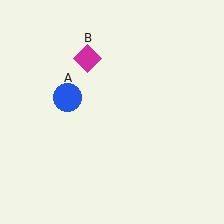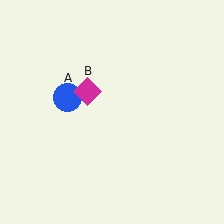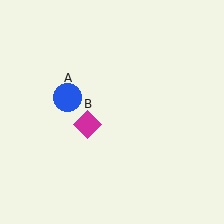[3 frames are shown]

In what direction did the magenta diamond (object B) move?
The magenta diamond (object B) moved down.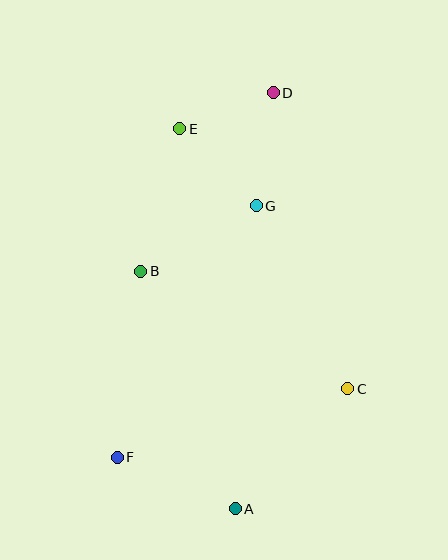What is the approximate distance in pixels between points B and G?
The distance between B and G is approximately 133 pixels.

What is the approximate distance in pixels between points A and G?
The distance between A and G is approximately 304 pixels.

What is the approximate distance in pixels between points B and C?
The distance between B and C is approximately 238 pixels.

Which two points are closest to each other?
Points D and E are closest to each other.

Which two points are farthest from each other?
Points A and D are farthest from each other.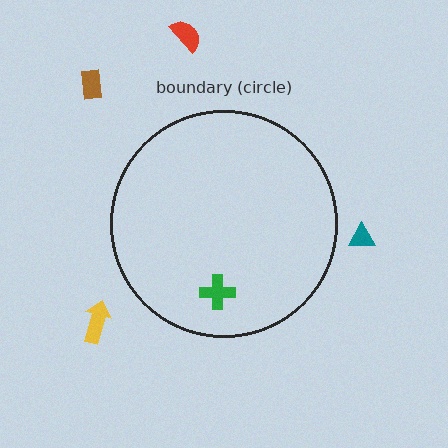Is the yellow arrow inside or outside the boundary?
Outside.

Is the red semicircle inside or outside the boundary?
Outside.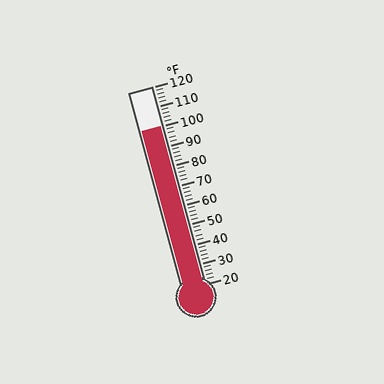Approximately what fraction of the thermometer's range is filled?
The thermometer is filled to approximately 80% of its range.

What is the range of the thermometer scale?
The thermometer scale ranges from 20°F to 120°F.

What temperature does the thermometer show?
The thermometer shows approximately 100°F.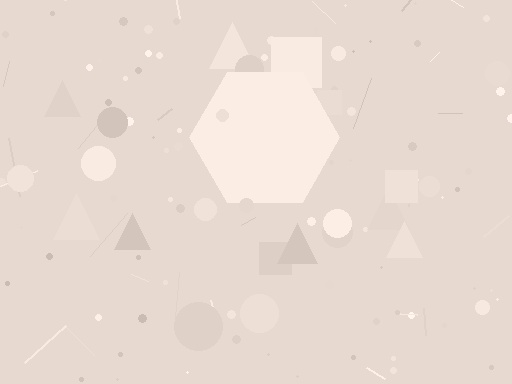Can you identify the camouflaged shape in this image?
The camouflaged shape is a hexagon.